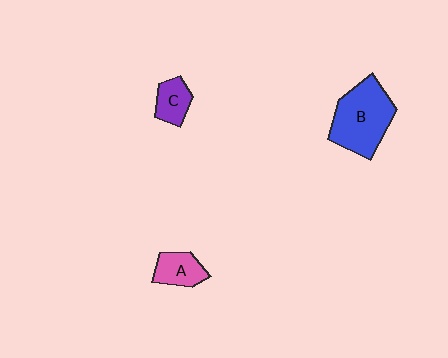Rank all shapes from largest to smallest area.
From largest to smallest: B (blue), A (pink), C (purple).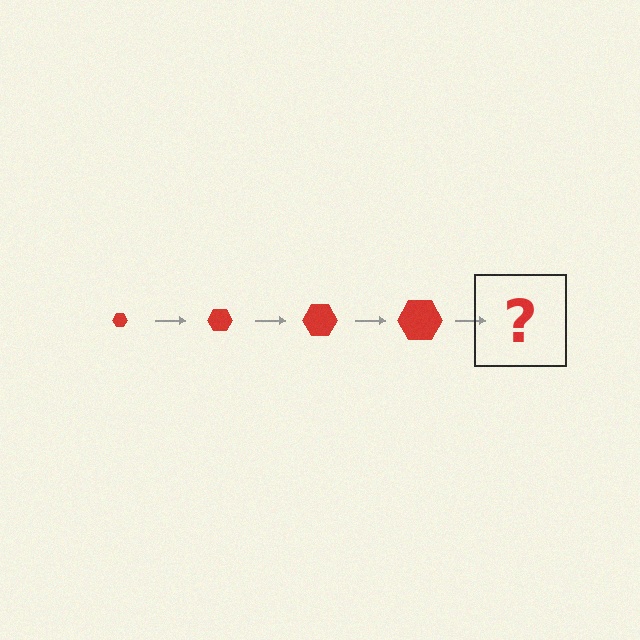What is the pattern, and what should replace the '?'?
The pattern is that the hexagon gets progressively larger each step. The '?' should be a red hexagon, larger than the previous one.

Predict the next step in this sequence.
The next step is a red hexagon, larger than the previous one.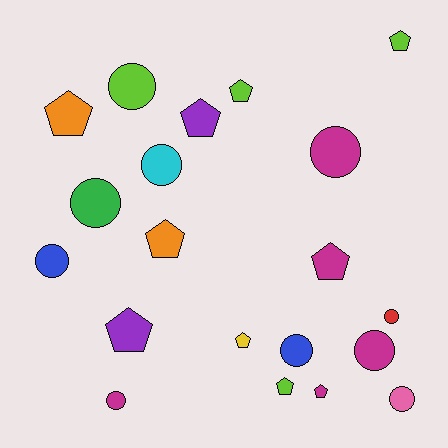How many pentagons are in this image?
There are 10 pentagons.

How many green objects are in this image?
There is 1 green object.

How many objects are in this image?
There are 20 objects.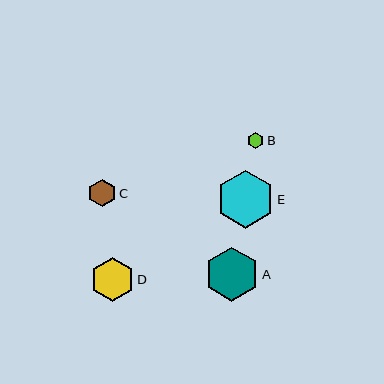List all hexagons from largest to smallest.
From largest to smallest: E, A, D, C, B.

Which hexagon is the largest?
Hexagon E is the largest with a size of approximately 58 pixels.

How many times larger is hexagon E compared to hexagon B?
Hexagon E is approximately 3.5 times the size of hexagon B.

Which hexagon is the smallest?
Hexagon B is the smallest with a size of approximately 17 pixels.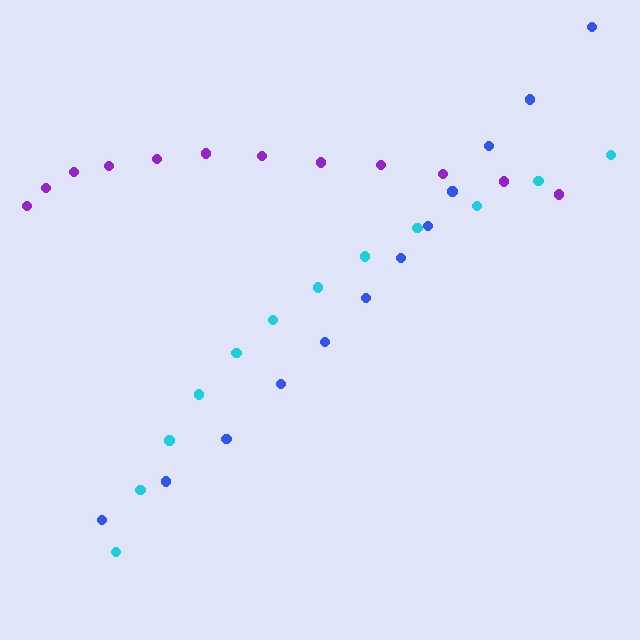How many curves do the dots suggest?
There are 3 distinct paths.